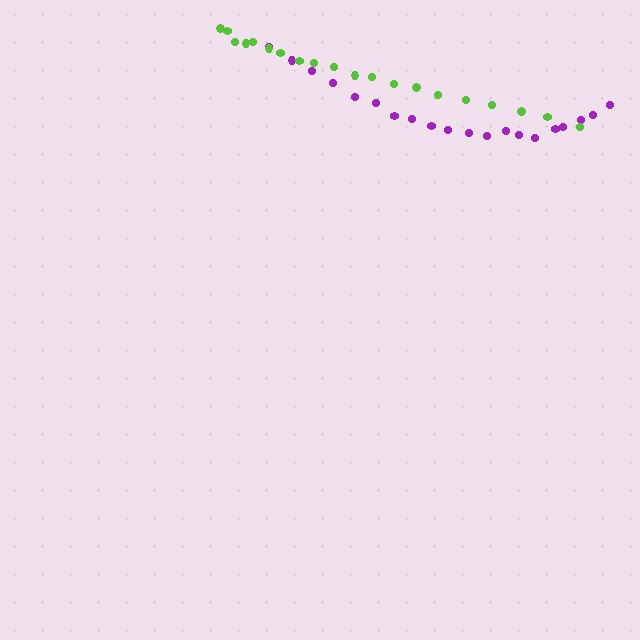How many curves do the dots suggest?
There are 2 distinct paths.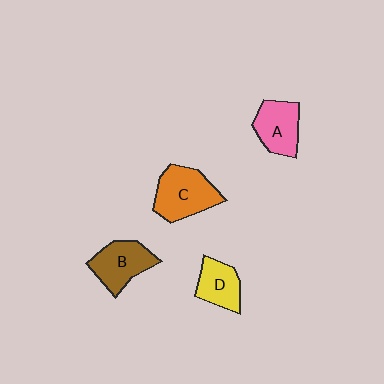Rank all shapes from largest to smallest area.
From largest to smallest: C (orange), B (brown), A (pink), D (yellow).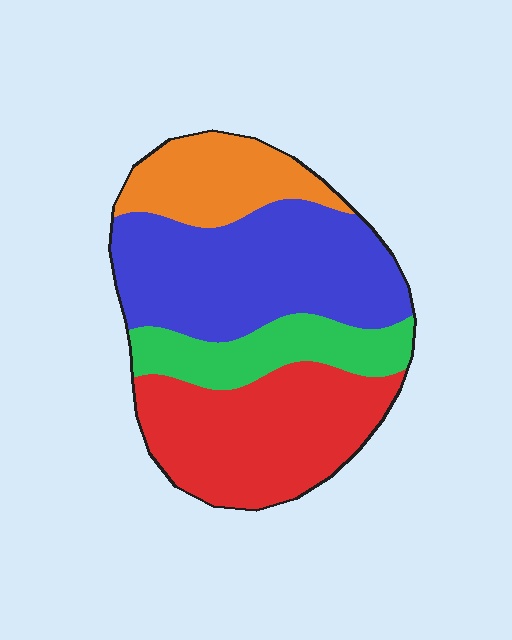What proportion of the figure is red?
Red takes up about one third (1/3) of the figure.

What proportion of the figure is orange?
Orange takes up about one sixth (1/6) of the figure.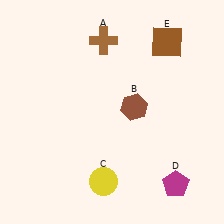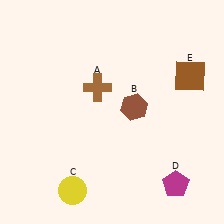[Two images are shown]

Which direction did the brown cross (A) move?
The brown cross (A) moved down.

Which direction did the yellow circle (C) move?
The yellow circle (C) moved left.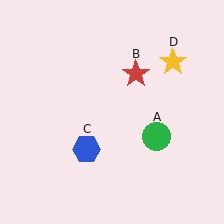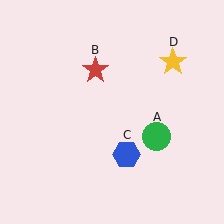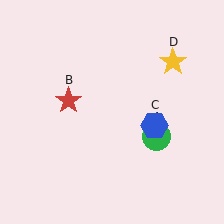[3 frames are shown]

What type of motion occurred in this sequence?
The red star (object B), blue hexagon (object C) rotated counterclockwise around the center of the scene.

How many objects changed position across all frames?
2 objects changed position: red star (object B), blue hexagon (object C).